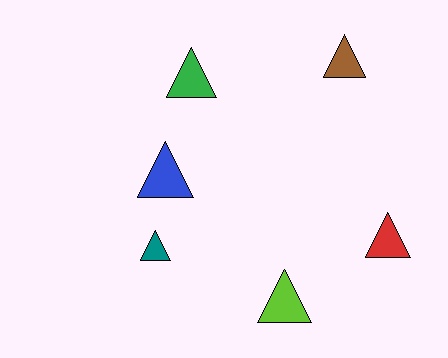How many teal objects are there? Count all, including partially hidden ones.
There is 1 teal object.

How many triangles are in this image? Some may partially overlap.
There are 6 triangles.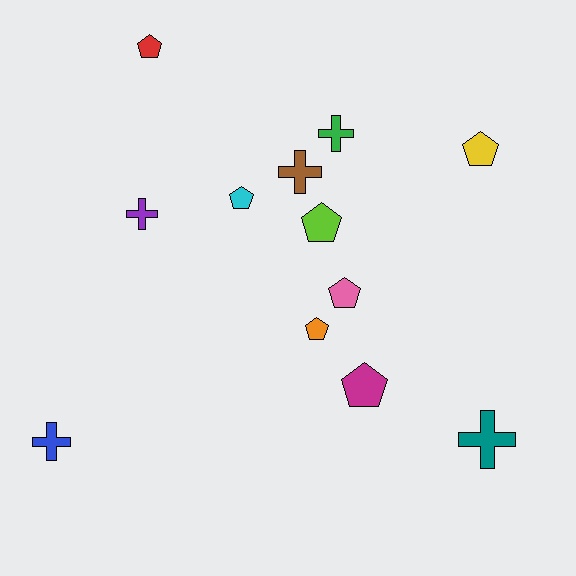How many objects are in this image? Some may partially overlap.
There are 12 objects.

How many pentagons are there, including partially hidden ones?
There are 7 pentagons.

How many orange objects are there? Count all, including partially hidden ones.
There is 1 orange object.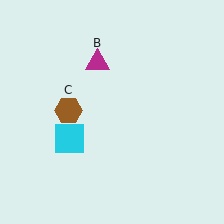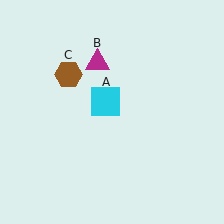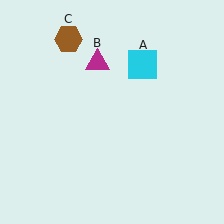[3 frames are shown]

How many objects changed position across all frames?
2 objects changed position: cyan square (object A), brown hexagon (object C).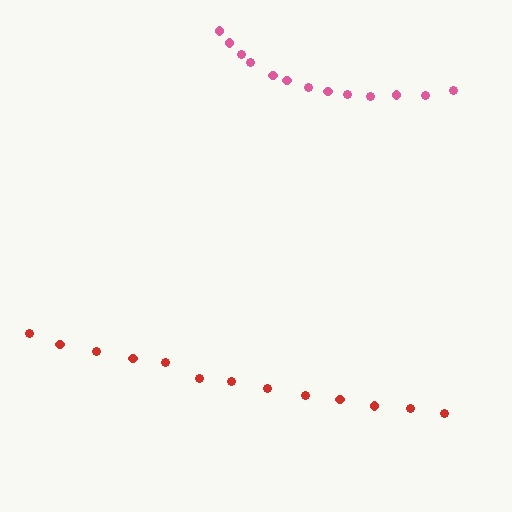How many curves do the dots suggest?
There are 2 distinct paths.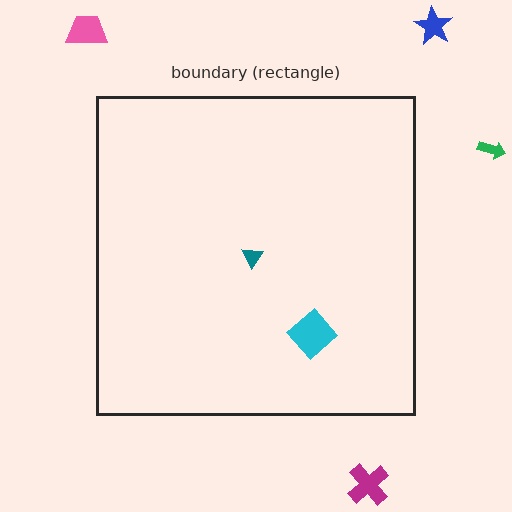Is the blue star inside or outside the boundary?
Outside.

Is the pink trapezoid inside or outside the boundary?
Outside.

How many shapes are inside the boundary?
2 inside, 4 outside.